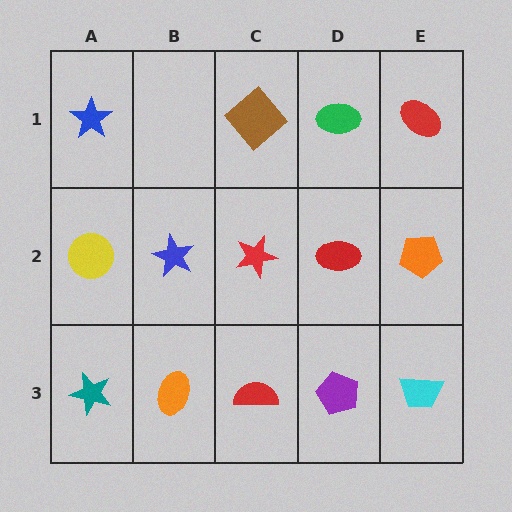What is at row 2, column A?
A yellow circle.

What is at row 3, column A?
A teal star.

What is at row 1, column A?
A blue star.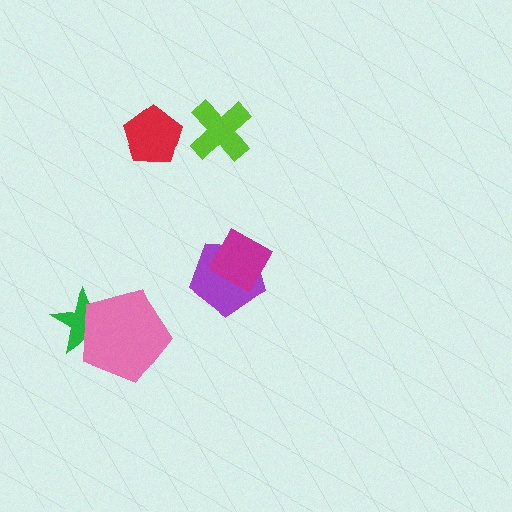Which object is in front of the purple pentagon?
The magenta diamond is in front of the purple pentagon.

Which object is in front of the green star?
The pink pentagon is in front of the green star.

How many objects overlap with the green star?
1 object overlaps with the green star.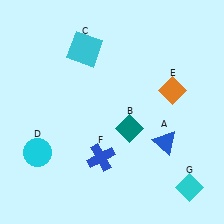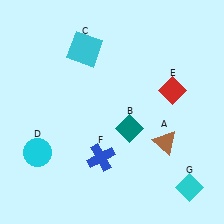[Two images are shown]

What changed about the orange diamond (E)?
In Image 1, E is orange. In Image 2, it changed to red.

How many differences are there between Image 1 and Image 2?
There are 2 differences between the two images.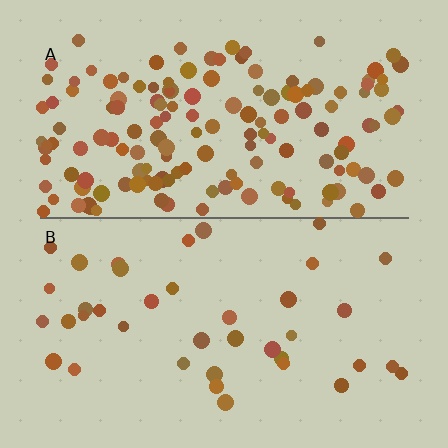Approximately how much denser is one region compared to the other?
Approximately 3.9× — region A over region B.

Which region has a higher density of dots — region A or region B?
A (the top).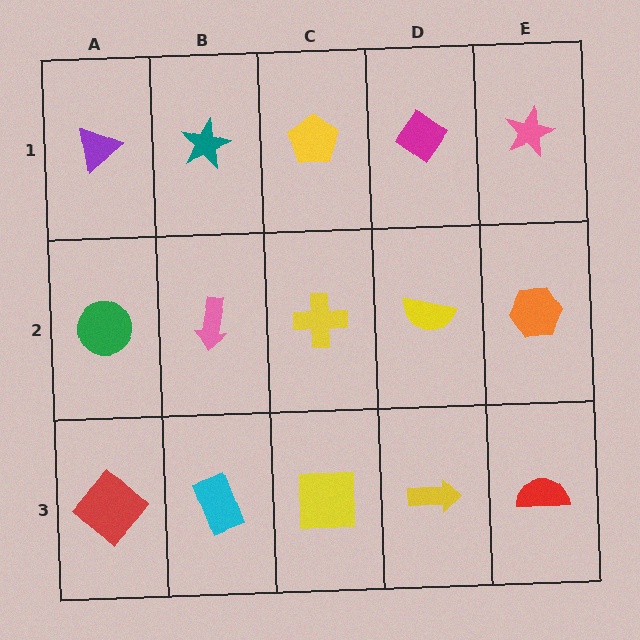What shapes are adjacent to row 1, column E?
An orange hexagon (row 2, column E), a magenta diamond (row 1, column D).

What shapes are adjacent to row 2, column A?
A purple triangle (row 1, column A), a red diamond (row 3, column A), a pink arrow (row 2, column B).